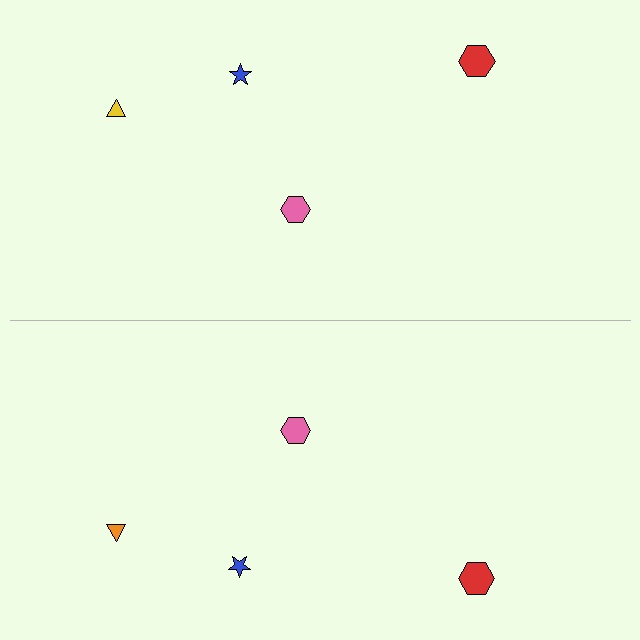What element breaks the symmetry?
The orange triangle on the bottom side breaks the symmetry — its mirror counterpart is yellow.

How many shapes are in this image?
There are 8 shapes in this image.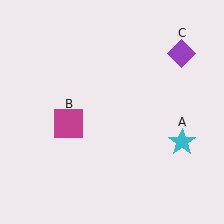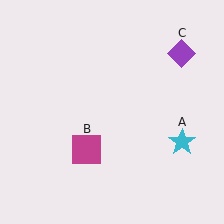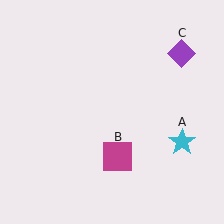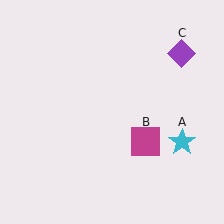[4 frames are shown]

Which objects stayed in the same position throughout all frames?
Cyan star (object A) and purple diamond (object C) remained stationary.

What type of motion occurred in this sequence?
The magenta square (object B) rotated counterclockwise around the center of the scene.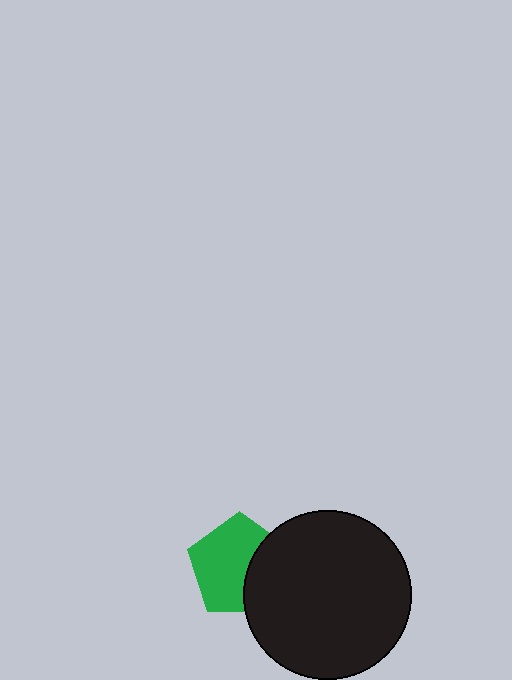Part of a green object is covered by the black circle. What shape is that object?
It is a pentagon.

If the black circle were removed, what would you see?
You would see the complete green pentagon.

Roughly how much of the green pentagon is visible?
About half of it is visible (roughly 65%).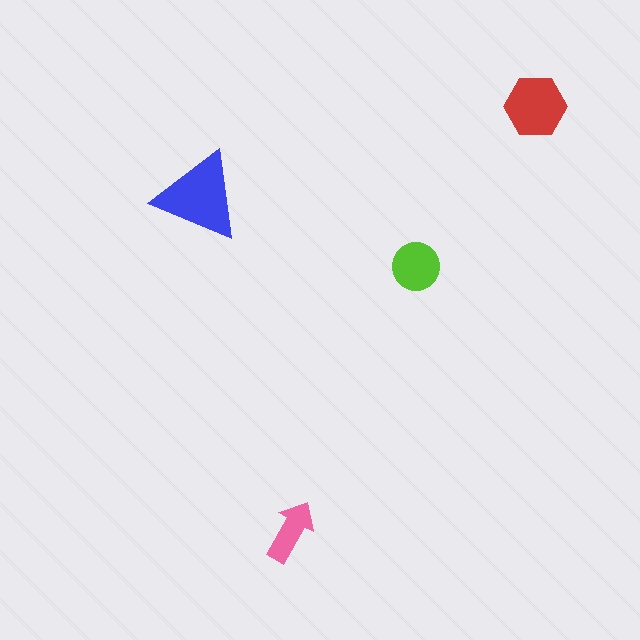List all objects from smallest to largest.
The pink arrow, the lime circle, the red hexagon, the blue triangle.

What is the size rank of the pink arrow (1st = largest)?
4th.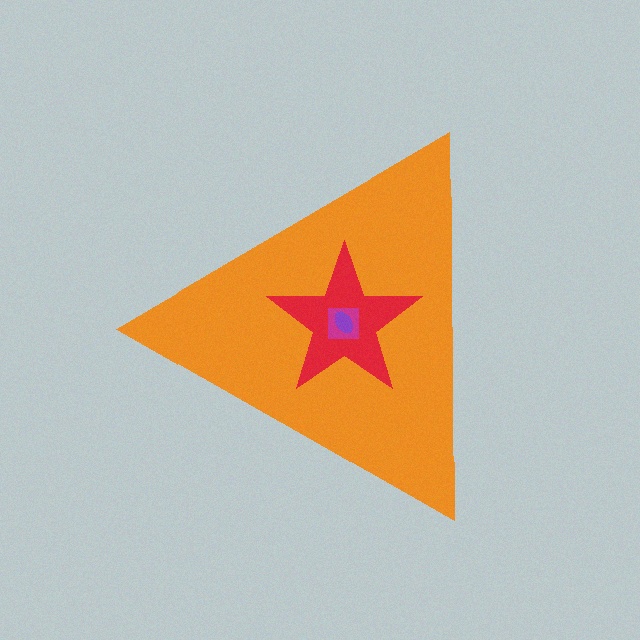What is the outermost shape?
The orange triangle.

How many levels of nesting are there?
4.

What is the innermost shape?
The purple ellipse.